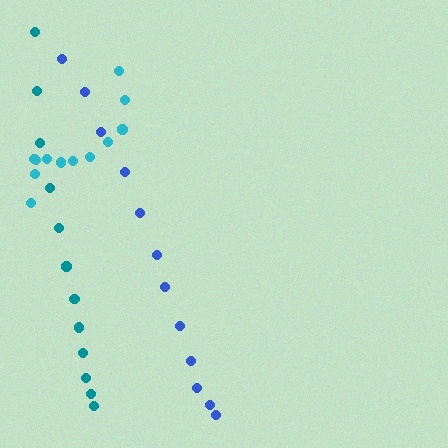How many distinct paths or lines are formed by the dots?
There are 3 distinct paths.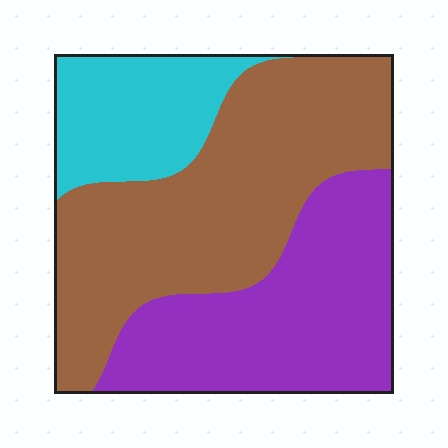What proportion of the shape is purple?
Purple takes up about one third (1/3) of the shape.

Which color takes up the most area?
Brown, at roughly 45%.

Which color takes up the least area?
Cyan, at roughly 20%.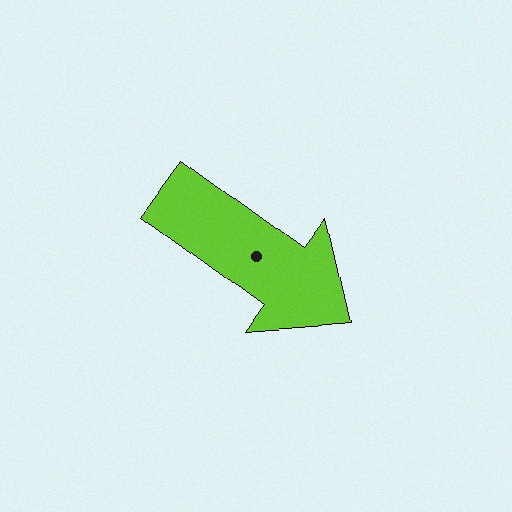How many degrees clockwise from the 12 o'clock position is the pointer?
Approximately 126 degrees.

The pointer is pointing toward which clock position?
Roughly 4 o'clock.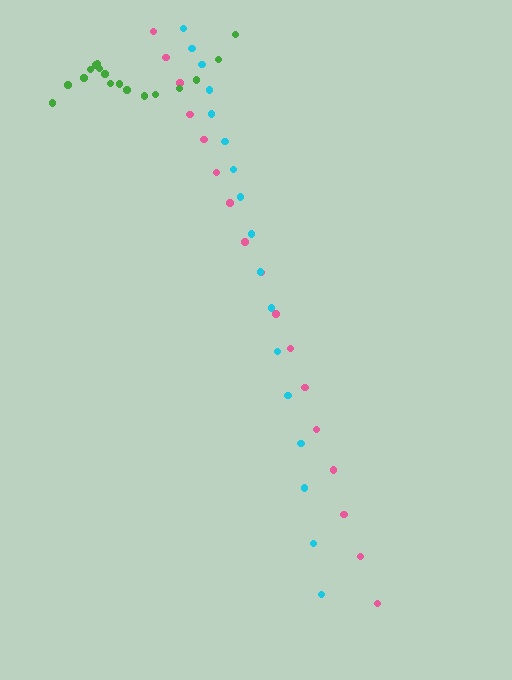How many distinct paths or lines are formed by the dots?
There are 3 distinct paths.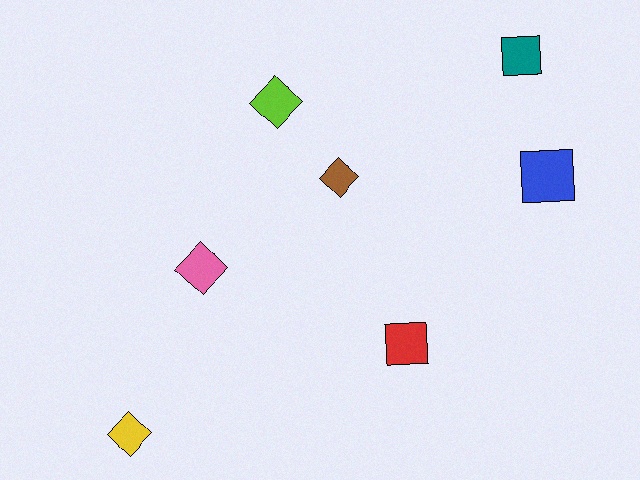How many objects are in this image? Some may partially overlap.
There are 7 objects.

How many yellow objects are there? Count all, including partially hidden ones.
There is 1 yellow object.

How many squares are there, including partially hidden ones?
There are 3 squares.